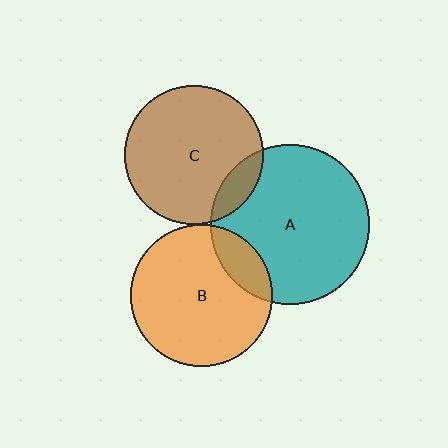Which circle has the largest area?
Circle A (teal).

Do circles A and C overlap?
Yes.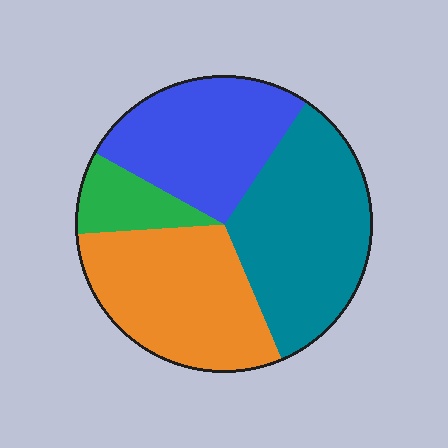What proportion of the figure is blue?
Blue takes up about one quarter (1/4) of the figure.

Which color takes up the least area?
Green, at roughly 10%.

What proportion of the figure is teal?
Teal covers around 35% of the figure.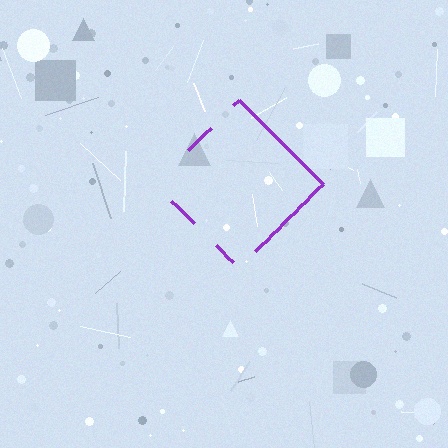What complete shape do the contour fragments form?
The contour fragments form a diamond.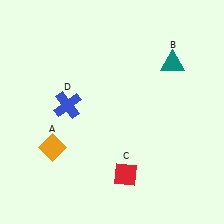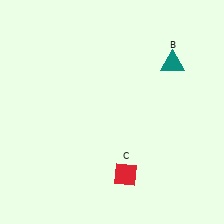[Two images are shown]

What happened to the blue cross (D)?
The blue cross (D) was removed in Image 2. It was in the top-left area of Image 1.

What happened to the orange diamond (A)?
The orange diamond (A) was removed in Image 2. It was in the bottom-left area of Image 1.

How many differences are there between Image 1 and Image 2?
There are 2 differences between the two images.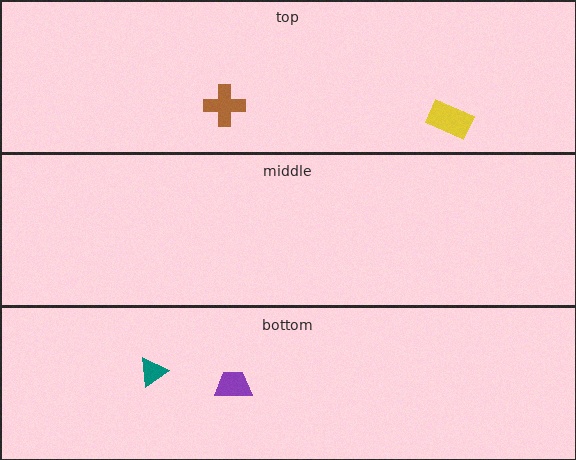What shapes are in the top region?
The brown cross, the yellow rectangle.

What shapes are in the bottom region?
The purple trapezoid, the teal triangle.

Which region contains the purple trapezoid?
The bottom region.